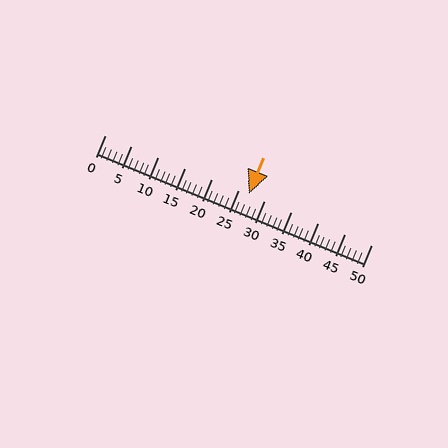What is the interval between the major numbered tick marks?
The major tick marks are spaced 5 units apart.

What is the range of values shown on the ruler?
The ruler shows values from 0 to 50.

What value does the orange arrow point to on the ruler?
The orange arrow points to approximately 27.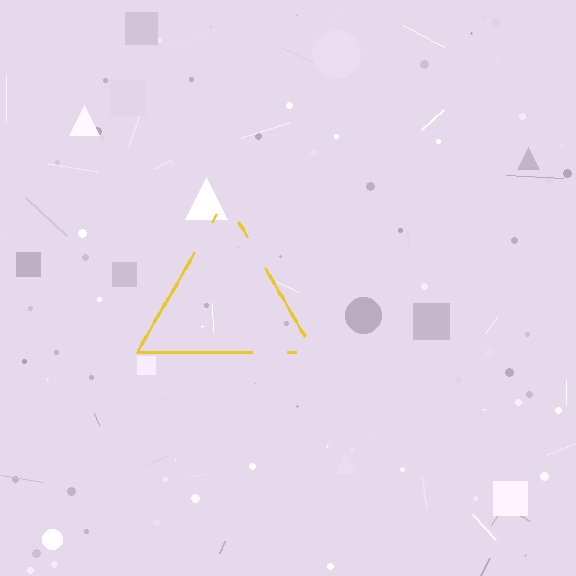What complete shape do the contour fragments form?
The contour fragments form a triangle.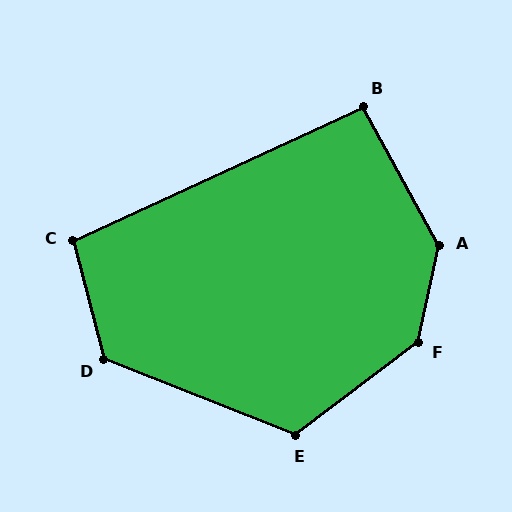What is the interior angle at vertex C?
Approximately 100 degrees (obtuse).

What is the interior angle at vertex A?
Approximately 139 degrees (obtuse).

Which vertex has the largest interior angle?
F, at approximately 140 degrees.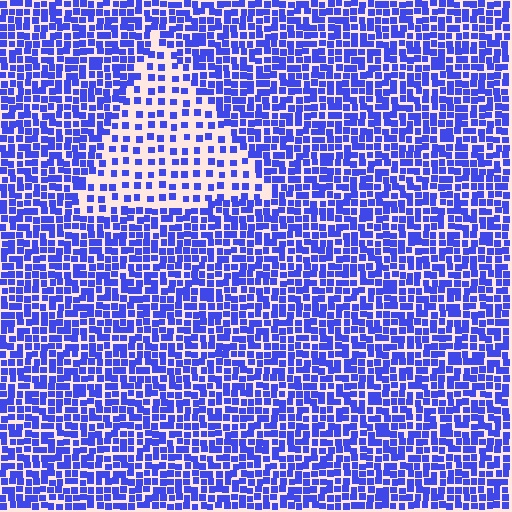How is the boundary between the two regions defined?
The boundary is defined by a change in element density (approximately 2.3x ratio). All elements are the same color, size, and shape.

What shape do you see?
I see a triangle.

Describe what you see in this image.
The image contains small blue elements arranged at two different densities. A triangle-shaped region is visible where the elements are less densely packed than the surrounding area.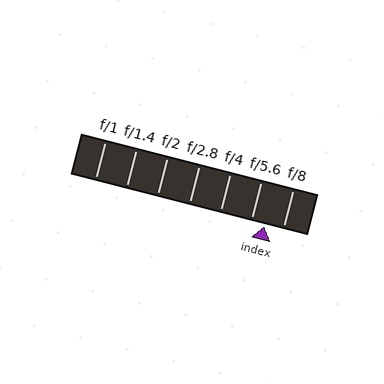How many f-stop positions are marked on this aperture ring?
There are 7 f-stop positions marked.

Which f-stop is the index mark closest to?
The index mark is closest to f/5.6.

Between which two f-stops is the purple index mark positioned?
The index mark is between f/5.6 and f/8.